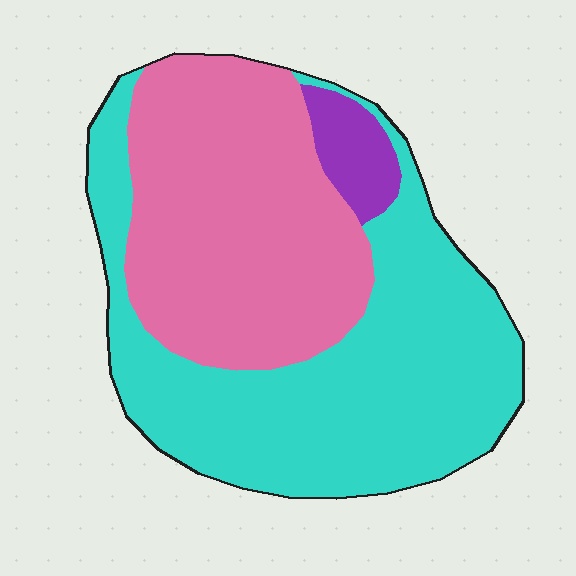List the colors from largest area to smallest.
From largest to smallest: cyan, pink, purple.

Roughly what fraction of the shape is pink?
Pink covers roughly 40% of the shape.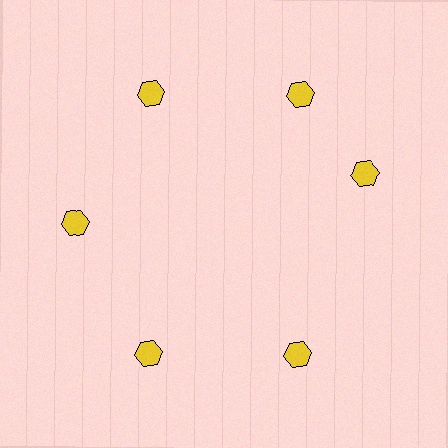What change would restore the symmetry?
The symmetry would be restored by rotating it back into even spacing with its neighbors so that all 6 hexagons sit at equal angles and equal distance from the center.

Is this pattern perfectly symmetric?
No. The 6 yellow hexagons are arranged in a ring, but one element near the 3 o'clock position is rotated out of alignment along the ring, breaking the 6-fold rotational symmetry.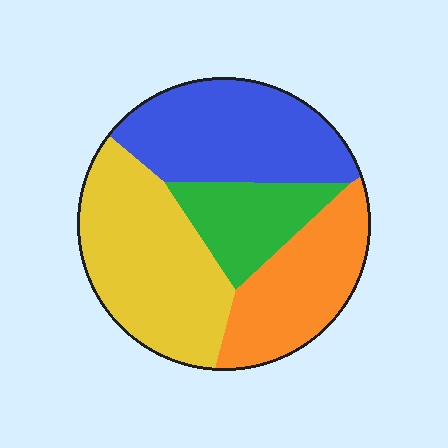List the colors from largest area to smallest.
From largest to smallest: yellow, blue, orange, green.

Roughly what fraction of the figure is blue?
Blue covers 29% of the figure.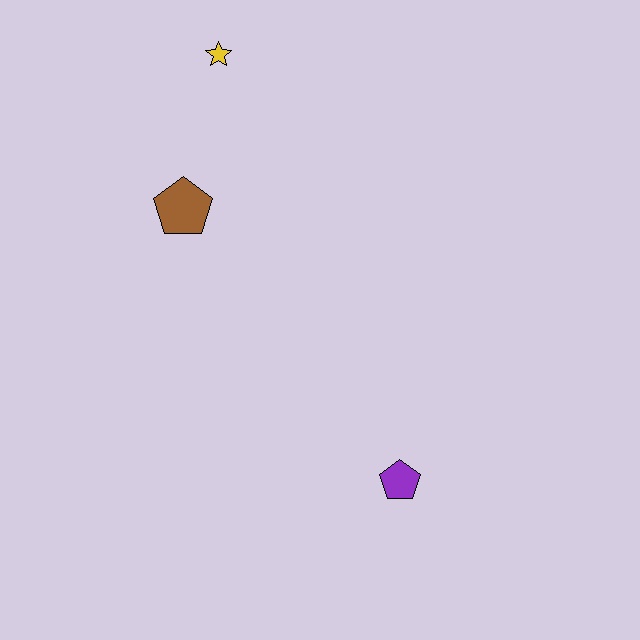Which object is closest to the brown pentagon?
The yellow star is closest to the brown pentagon.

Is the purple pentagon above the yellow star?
No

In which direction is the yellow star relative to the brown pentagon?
The yellow star is above the brown pentagon.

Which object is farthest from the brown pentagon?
The purple pentagon is farthest from the brown pentagon.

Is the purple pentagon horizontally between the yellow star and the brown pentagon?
No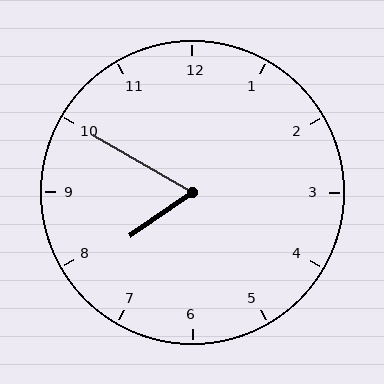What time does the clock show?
7:50.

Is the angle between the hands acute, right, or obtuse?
It is acute.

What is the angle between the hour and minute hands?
Approximately 65 degrees.